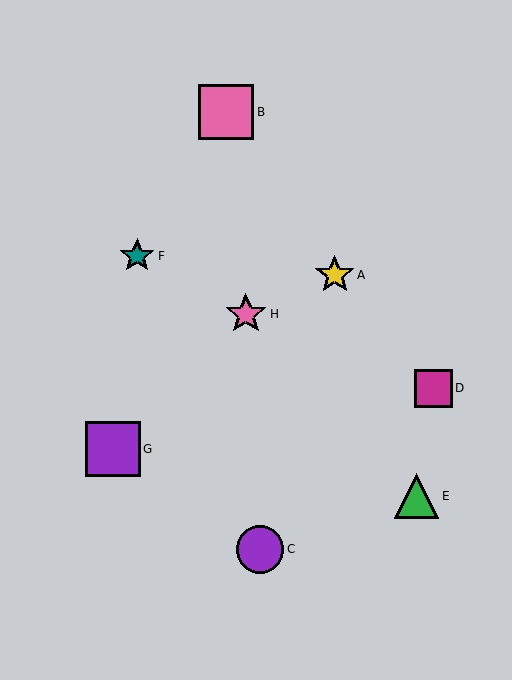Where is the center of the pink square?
The center of the pink square is at (226, 112).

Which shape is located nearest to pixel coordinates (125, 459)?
The purple square (labeled G) at (113, 449) is nearest to that location.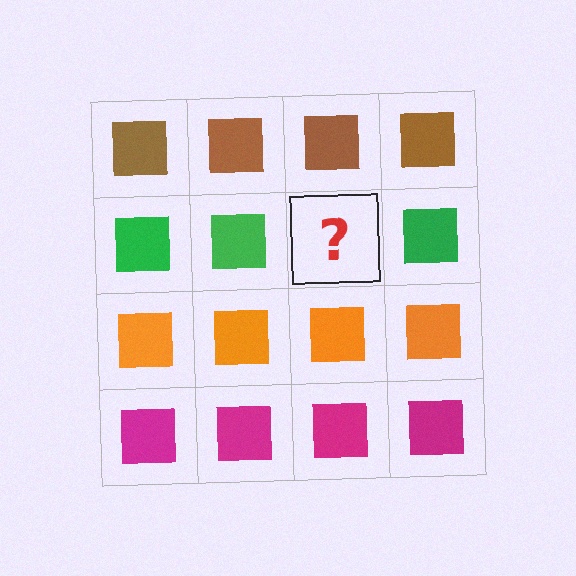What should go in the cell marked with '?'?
The missing cell should contain a green square.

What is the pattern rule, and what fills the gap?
The rule is that each row has a consistent color. The gap should be filled with a green square.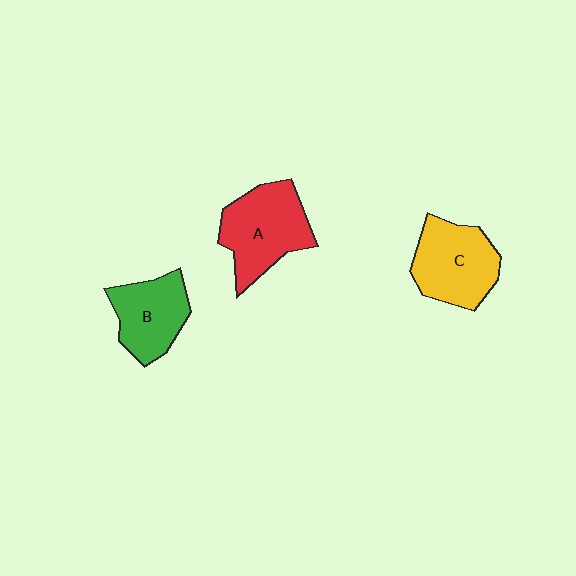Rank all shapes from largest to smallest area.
From largest to smallest: A (red), C (yellow), B (green).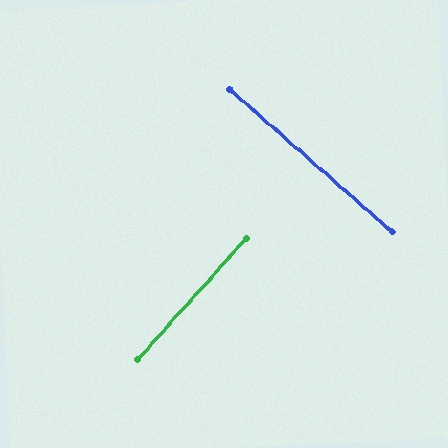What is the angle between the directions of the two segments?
Approximately 89 degrees.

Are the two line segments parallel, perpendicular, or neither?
Perpendicular — they meet at approximately 89°.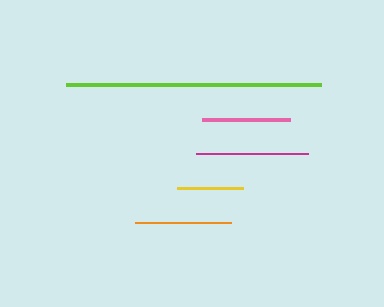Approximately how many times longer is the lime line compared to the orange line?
The lime line is approximately 2.7 times the length of the orange line.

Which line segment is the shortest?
The yellow line is the shortest at approximately 65 pixels.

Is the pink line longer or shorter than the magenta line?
The magenta line is longer than the pink line.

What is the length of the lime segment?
The lime segment is approximately 255 pixels long.